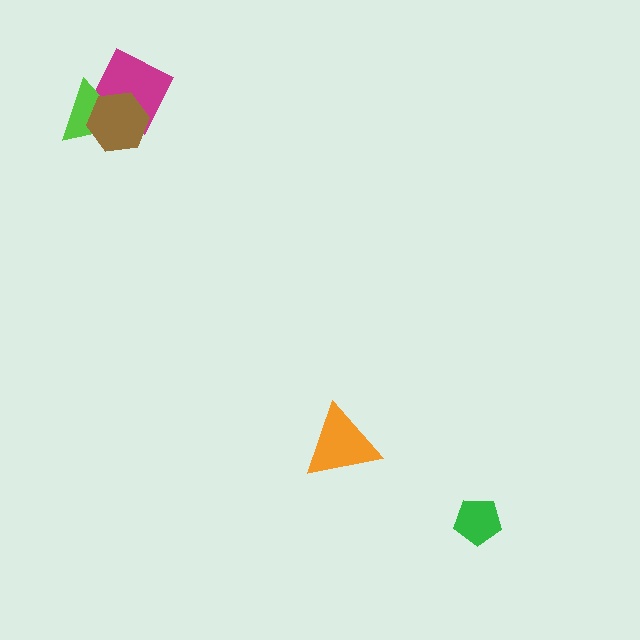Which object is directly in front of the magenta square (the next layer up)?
The lime triangle is directly in front of the magenta square.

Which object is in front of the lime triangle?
The brown hexagon is in front of the lime triangle.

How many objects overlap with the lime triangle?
2 objects overlap with the lime triangle.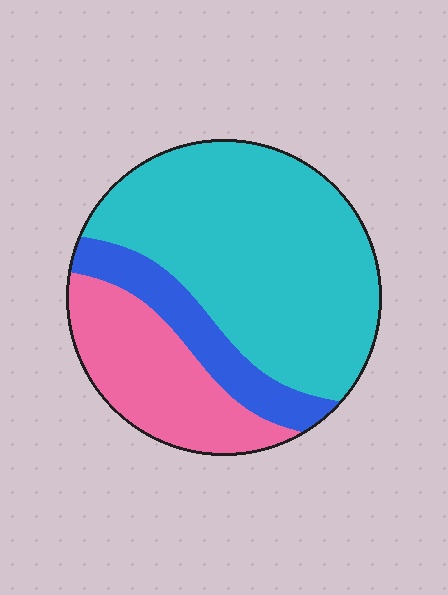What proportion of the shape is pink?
Pink takes up about one quarter (1/4) of the shape.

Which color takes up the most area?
Cyan, at roughly 60%.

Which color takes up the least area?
Blue, at roughly 15%.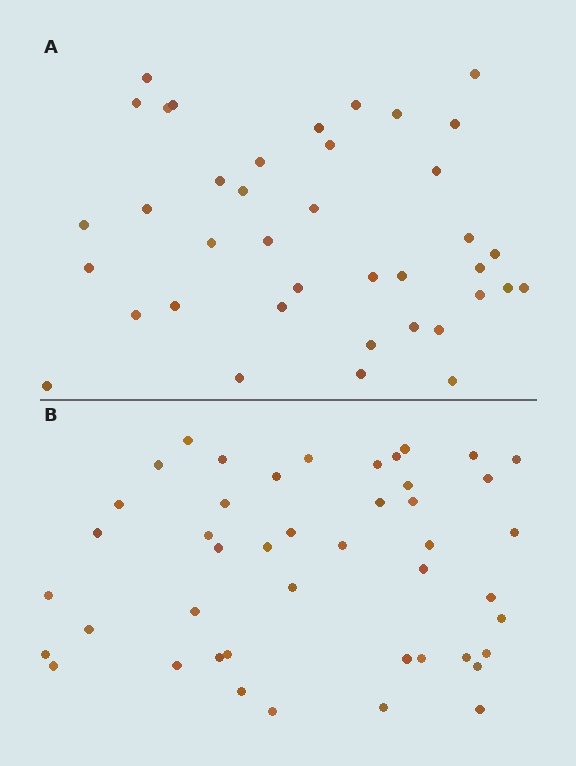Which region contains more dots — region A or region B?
Region B (the bottom region) has more dots.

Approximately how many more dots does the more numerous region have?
Region B has about 6 more dots than region A.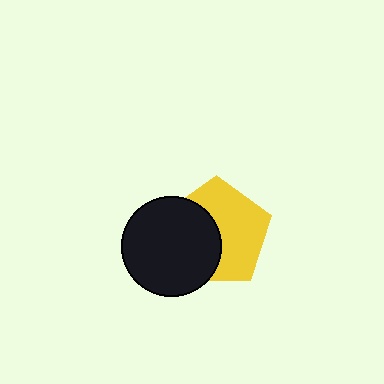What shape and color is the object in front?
The object in front is a black circle.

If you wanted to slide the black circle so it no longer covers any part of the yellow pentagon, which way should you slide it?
Slide it left — that is the most direct way to separate the two shapes.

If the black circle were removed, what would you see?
You would see the complete yellow pentagon.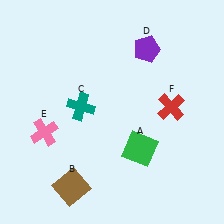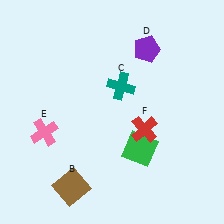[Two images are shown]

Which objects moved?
The objects that moved are: the teal cross (C), the red cross (F).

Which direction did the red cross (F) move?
The red cross (F) moved left.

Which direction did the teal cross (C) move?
The teal cross (C) moved right.